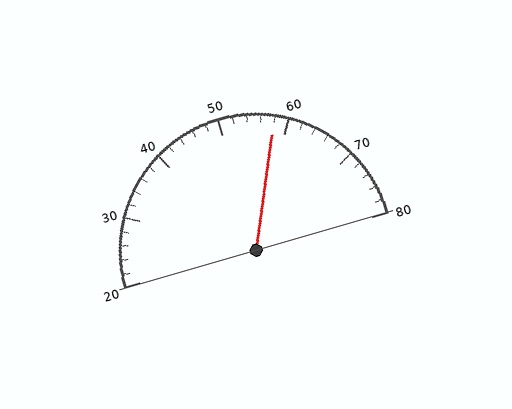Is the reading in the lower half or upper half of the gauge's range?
The reading is in the upper half of the range (20 to 80).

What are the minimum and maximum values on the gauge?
The gauge ranges from 20 to 80.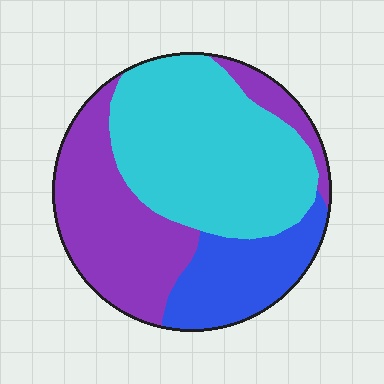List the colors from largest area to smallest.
From largest to smallest: cyan, purple, blue.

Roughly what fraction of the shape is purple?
Purple takes up between a third and a half of the shape.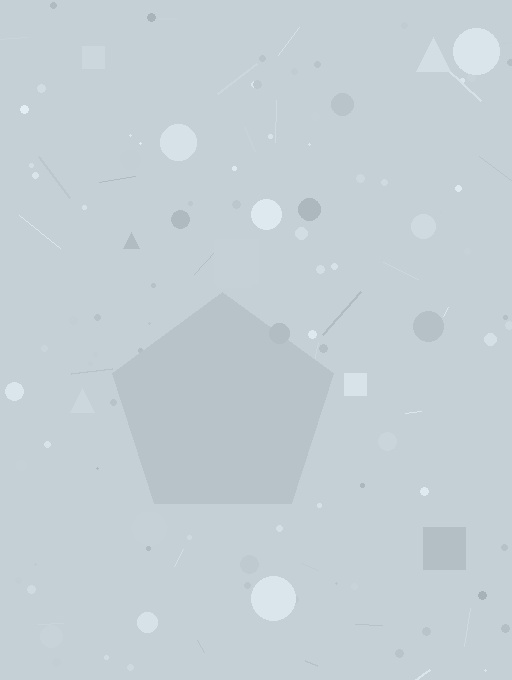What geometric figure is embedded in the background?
A pentagon is embedded in the background.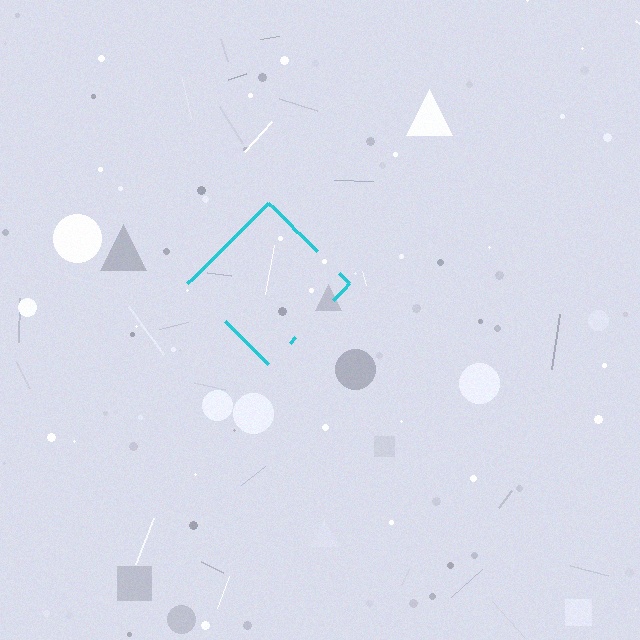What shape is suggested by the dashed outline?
The dashed outline suggests a diamond.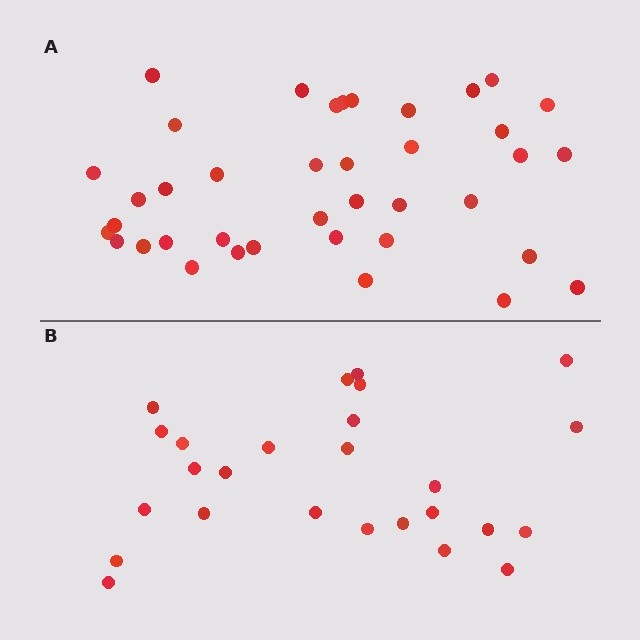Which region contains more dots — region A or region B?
Region A (the top region) has more dots.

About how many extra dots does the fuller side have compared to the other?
Region A has approximately 15 more dots than region B.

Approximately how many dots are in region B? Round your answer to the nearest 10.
About 30 dots. (The exact count is 26, which rounds to 30.)